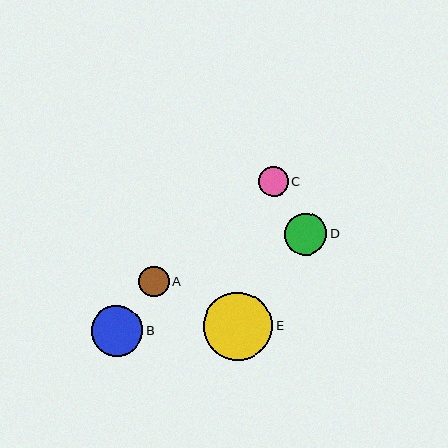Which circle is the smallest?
Circle C is the smallest with a size of approximately 30 pixels.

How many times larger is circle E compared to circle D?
Circle E is approximately 1.6 times the size of circle D.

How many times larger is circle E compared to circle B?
Circle E is approximately 1.4 times the size of circle B.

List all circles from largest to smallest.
From largest to smallest: E, B, D, A, C.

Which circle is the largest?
Circle E is the largest with a size of approximately 69 pixels.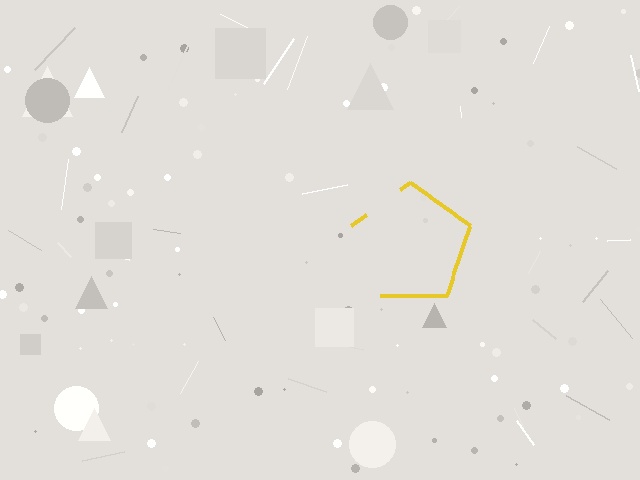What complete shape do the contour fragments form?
The contour fragments form a pentagon.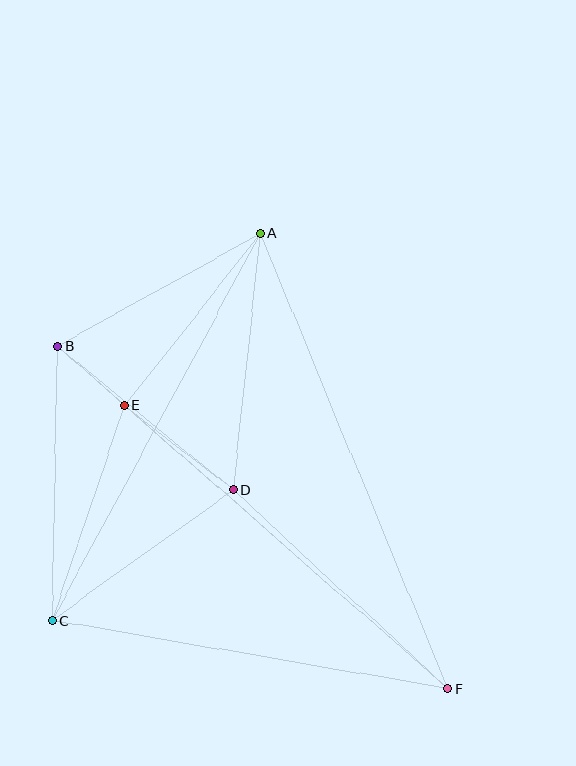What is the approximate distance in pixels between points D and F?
The distance between D and F is approximately 292 pixels.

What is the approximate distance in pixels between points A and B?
The distance between A and B is approximately 232 pixels.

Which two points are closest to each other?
Points B and E are closest to each other.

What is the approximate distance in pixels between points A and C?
The distance between A and C is approximately 439 pixels.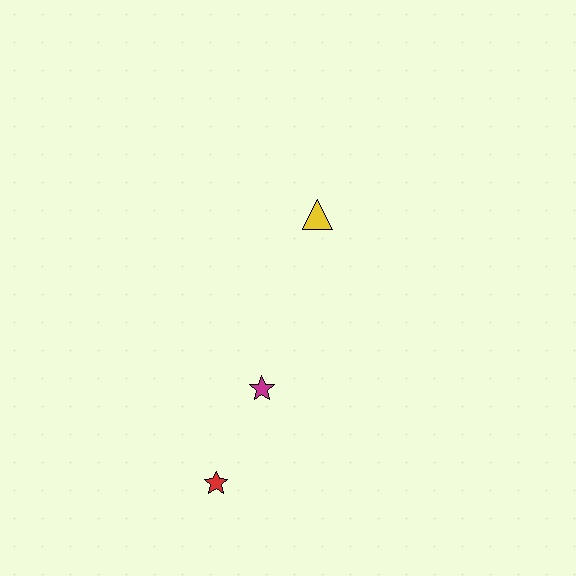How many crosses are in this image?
There are no crosses.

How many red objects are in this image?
There is 1 red object.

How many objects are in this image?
There are 3 objects.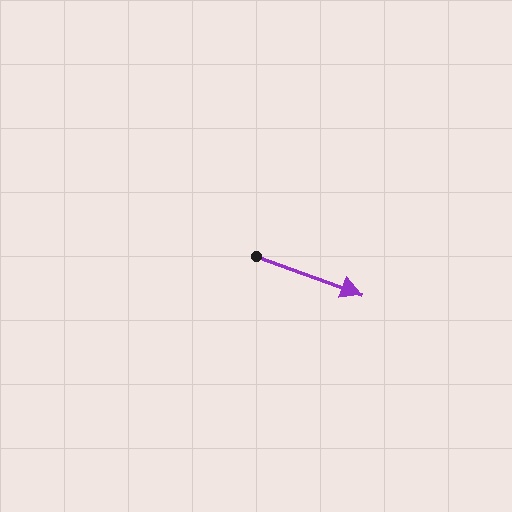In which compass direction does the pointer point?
East.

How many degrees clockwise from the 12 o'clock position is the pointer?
Approximately 110 degrees.